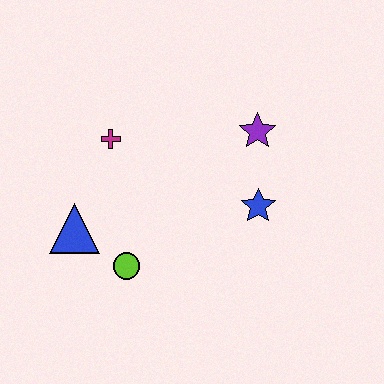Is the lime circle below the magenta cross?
Yes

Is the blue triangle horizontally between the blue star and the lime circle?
No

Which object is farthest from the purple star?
The blue triangle is farthest from the purple star.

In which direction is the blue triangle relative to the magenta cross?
The blue triangle is below the magenta cross.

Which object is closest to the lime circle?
The blue triangle is closest to the lime circle.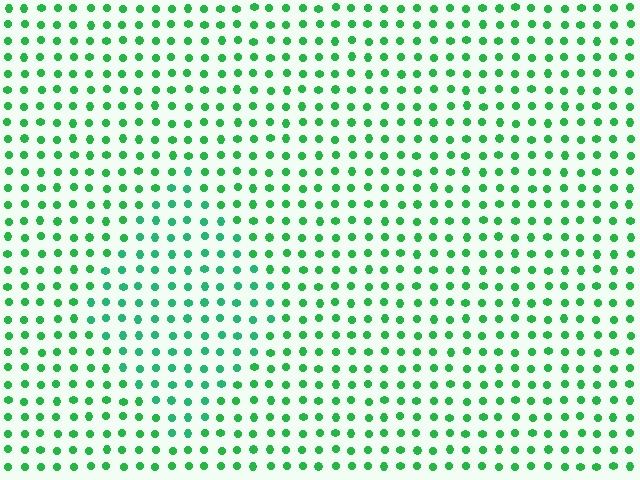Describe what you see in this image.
The image is filled with small green elements in a uniform arrangement. A diamond-shaped region is visible where the elements are tinted to a slightly different hue, forming a subtle color boundary.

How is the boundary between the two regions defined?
The boundary is defined purely by a slight shift in hue (about 20 degrees). Spacing, size, and orientation are identical on both sides.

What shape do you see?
I see a diamond.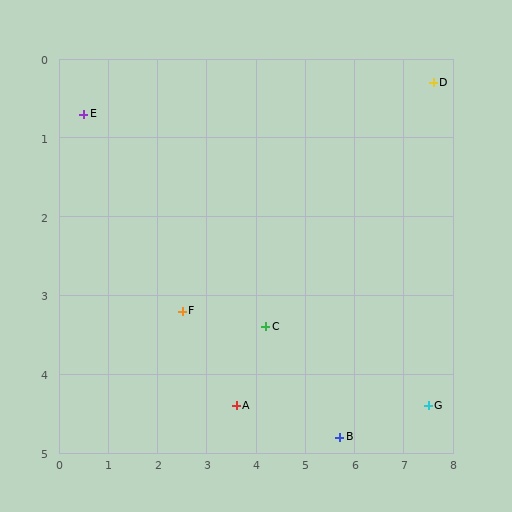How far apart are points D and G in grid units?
Points D and G are about 4.1 grid units apart.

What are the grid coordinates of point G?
Point G is at approximately (7.5, 4.4).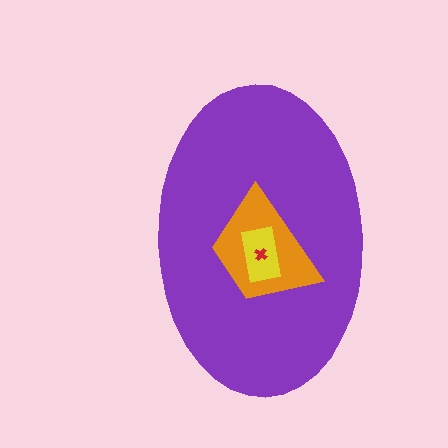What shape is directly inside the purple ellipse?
The orange trapezoid.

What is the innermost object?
The red cross.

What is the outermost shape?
The purple ellipse.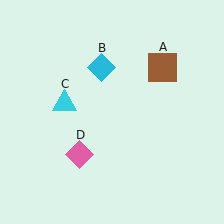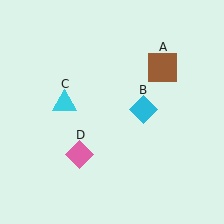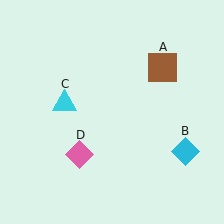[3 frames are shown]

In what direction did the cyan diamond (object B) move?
The cyan diamond (object B) moved down and to the right.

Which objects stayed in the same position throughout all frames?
Brown square (object A) and cyan triangle (object C) and pink diamond (object D) remained stationary.